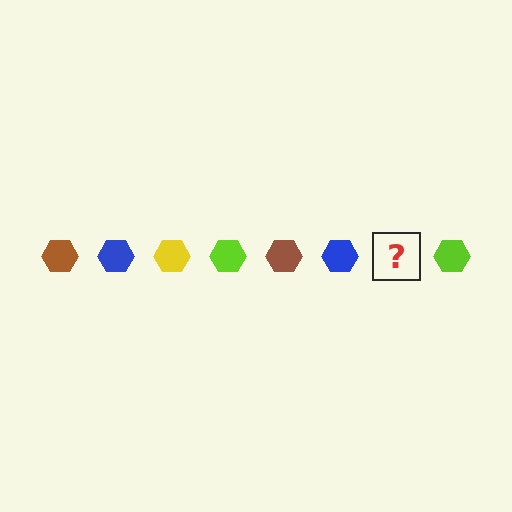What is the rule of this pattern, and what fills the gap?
The rule is that the pattern cycles through brown, blue, yellow, lime hexagons. The gap should be filled with a yellow hexagon.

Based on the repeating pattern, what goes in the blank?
The blank should be a yellow hexagon.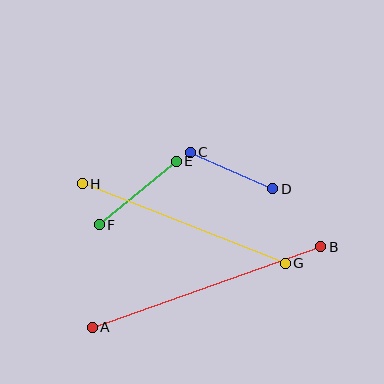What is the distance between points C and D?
The distance is approximately 90 pixels.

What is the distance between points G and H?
The distance is approximately 218 pixels.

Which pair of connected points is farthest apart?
Points A and B are farthest apart.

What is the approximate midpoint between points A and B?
The midpoint is at approximately (207, 287) pixels.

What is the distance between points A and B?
The distance is approximately 242 pixels.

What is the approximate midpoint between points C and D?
The midpoint is at approximately (231, 170) pixels.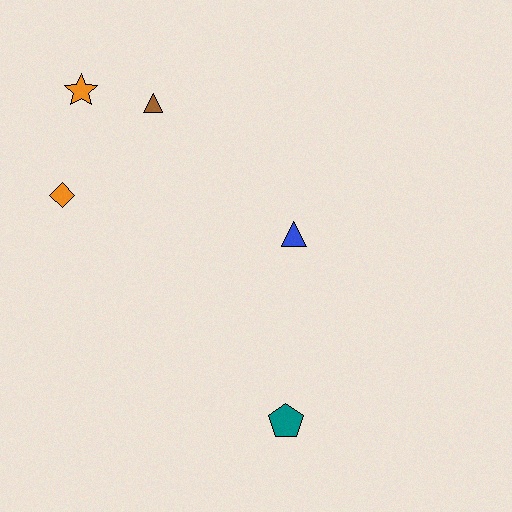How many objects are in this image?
There are 5 objects.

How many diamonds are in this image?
There is 1 diamond.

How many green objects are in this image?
There are no green objects.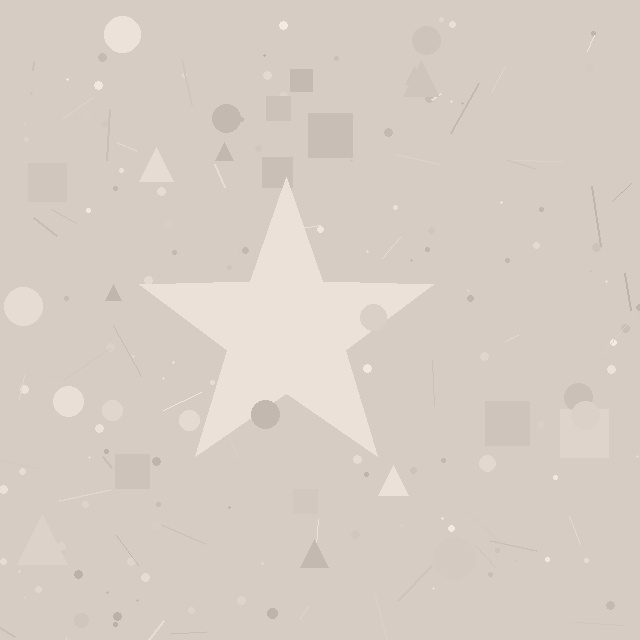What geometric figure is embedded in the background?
A star is embedded in the background.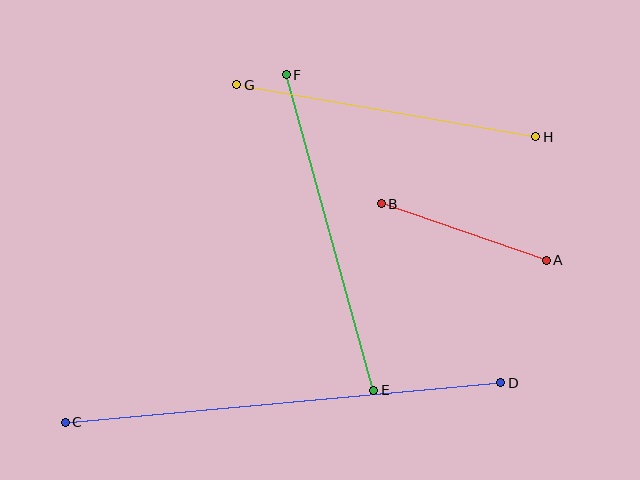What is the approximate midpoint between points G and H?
The midpoint is at approximately (386, 111) pixels.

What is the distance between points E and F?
The distance is approximately 327 pixels.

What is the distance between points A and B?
The distance is approximately 174 pixels.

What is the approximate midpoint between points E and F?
The midpoint is at approximately (330, 233) pixels.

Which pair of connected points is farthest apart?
Points C and D are farthest apart.